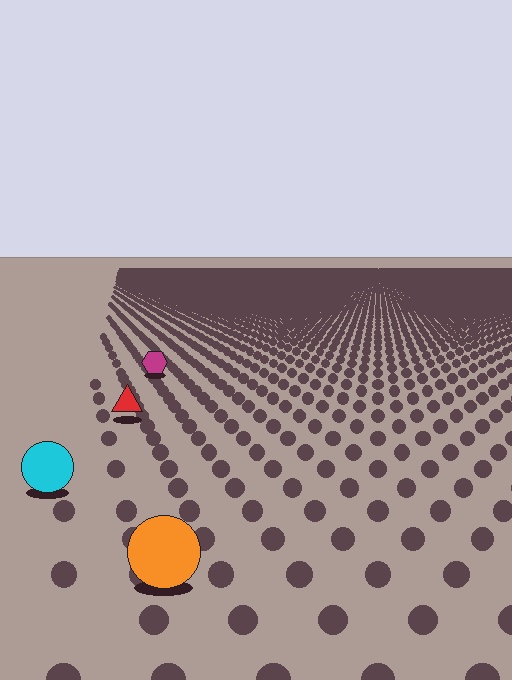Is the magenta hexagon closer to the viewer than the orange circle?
No. The orange circle is closer — you can tell from the texture gradient: the ground texture is coarser near it.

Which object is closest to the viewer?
The orange circle is closest. The texture marks near it are larger and more spread out.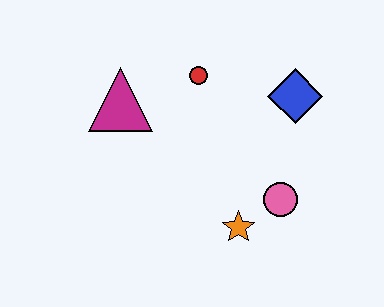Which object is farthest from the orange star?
The magenta triangle is farthest from the orange star.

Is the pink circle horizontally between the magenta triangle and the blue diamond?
Yes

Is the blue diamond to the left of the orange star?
No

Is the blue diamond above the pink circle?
Yes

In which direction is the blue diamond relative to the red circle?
The blue diamond is to the right of the red circle.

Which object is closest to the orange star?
The pink circle is closest to the orange star.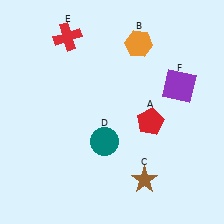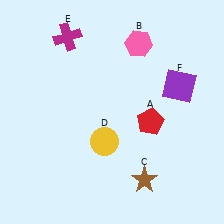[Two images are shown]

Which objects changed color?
B changed from orange to pink. D changed from teal to yellow. E changed from red to magenta.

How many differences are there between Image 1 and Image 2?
There are 3 differences between the two images.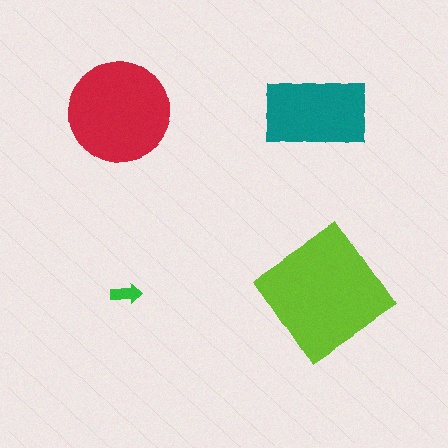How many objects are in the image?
There are 4 objects in the image.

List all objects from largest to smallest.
The lime diamond, the red circle, the teal rectangle, the green arrow.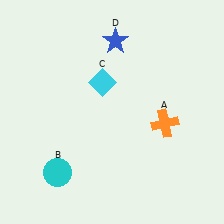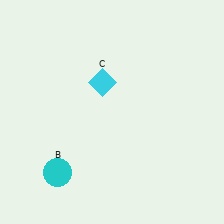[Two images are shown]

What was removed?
The orange cross (A), the blue star (D) were removed in Image 2.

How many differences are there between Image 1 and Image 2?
There are 2 differences between the two images.